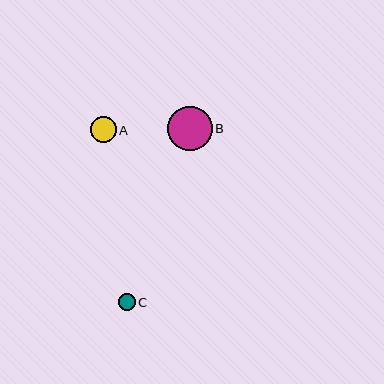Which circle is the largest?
Circle B is the largest with a size of approximately 44 pixels.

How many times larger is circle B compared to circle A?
Circle B is approximately 1.7 times the size of circle A.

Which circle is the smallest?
Circle C is the smallest with a size of approximately 16 pixels.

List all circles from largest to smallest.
From largest to smallest: B, A, C.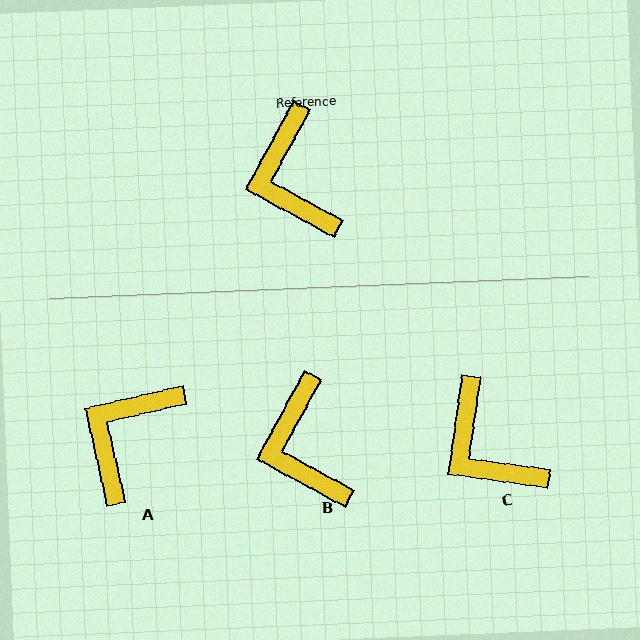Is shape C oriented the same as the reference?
No, it is off by about 21 degrees.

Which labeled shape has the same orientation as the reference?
B.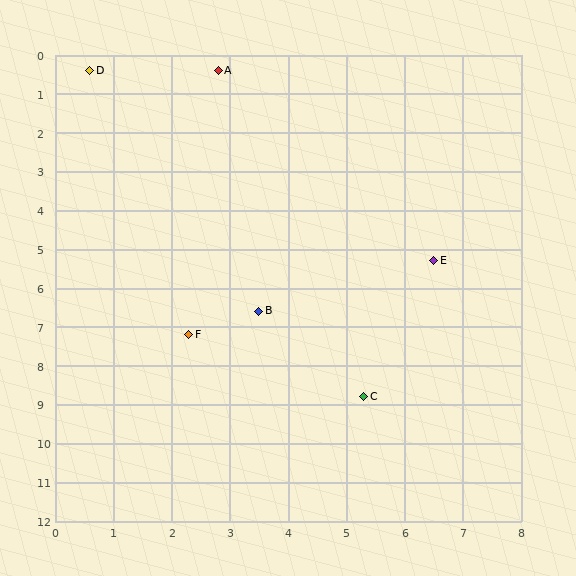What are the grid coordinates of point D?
Point D is at approximately (0.6, 0.4).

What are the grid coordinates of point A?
Point A is at approximately (2.8, 0.4).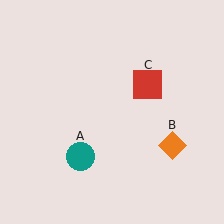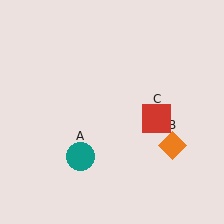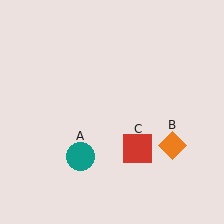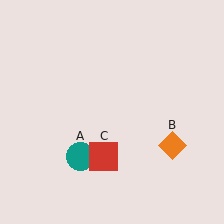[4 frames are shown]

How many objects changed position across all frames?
1 object changed position: red square (object C).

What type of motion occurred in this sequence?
The red square (object C) rotated clockwise around the center of the scene.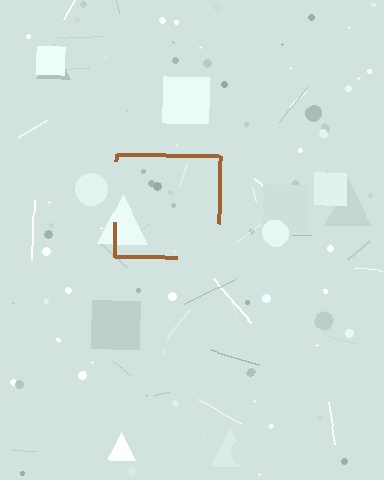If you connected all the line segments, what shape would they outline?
They would outline a square.